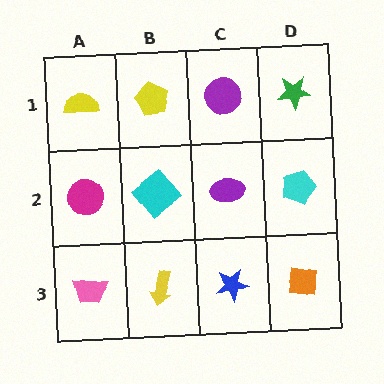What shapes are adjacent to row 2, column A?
A yellow semicircle (row 1, column A), a pink trapezoid (row 3, column A), a cyan diamond (row 2, column B).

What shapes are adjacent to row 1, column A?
A magenta circle (row 2, column A), a yellow pentagon (row 1, column B).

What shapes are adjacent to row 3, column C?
A purple ellipse (row 2, column C), a yellow arrow (row 3, column B), an orange square (row 3, column D).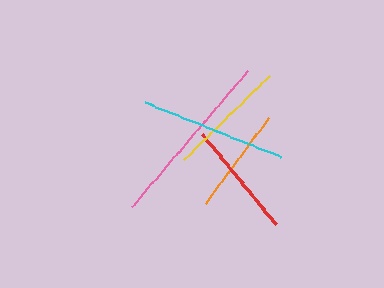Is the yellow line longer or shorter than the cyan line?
The cyan line is longer than the yellow line.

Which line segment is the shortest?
The orange line is the shortest at approximately 107 pixels.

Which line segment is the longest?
The pink line is the longest at approximately 178 pixels.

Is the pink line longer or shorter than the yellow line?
The pink line is longer than the yellow line.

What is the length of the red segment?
The red segment is approximately 116 pixels long.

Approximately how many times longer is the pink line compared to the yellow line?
The pink line is approximately 1.5 times the length of the yellow line.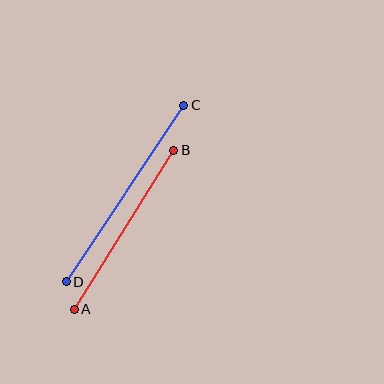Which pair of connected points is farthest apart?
Points C and D are farthest apart.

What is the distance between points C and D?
The distance is approximately 212 pixels.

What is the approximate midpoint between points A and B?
The midpoint is at approximately (124, 230) pixels.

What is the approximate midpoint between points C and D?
The midpoint is at approximately (125, 194) pixels.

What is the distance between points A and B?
The distance is approximately 188 pixels.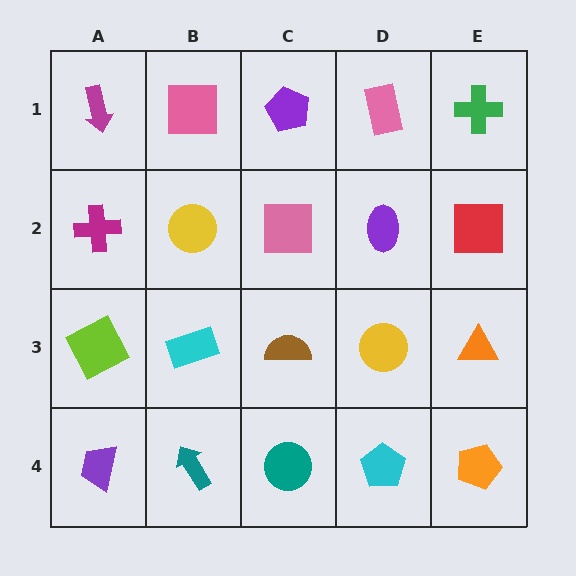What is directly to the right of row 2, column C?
A purple ellipse.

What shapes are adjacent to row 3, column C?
A pink square (row 2, column C), a teal circle (row 4, column C), a cyan rectangle (row 3, column B), a yellow circle (row 3, column D).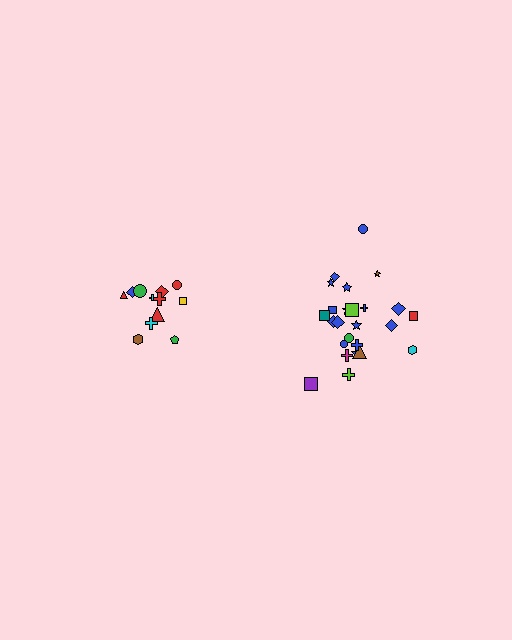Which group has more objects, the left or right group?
The right group.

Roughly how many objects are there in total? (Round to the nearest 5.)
Roughly 35 objects in total.